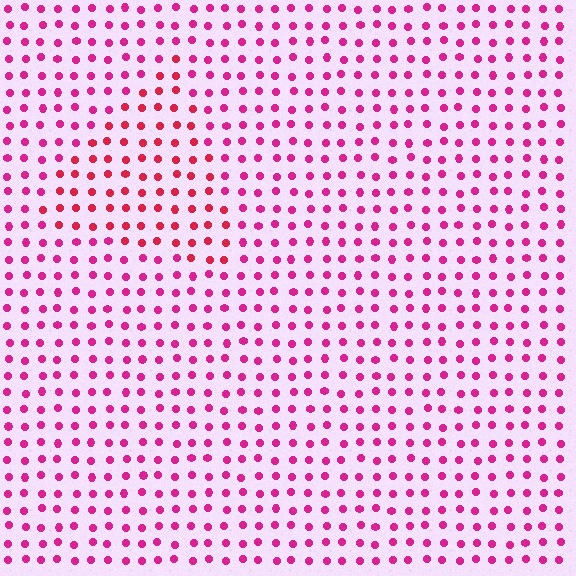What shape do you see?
I see a triangle.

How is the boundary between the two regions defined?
The boundary is defined purely by a slight shift in hue (about 24 degrees). Spacing, size, and orientation are identical on both sides.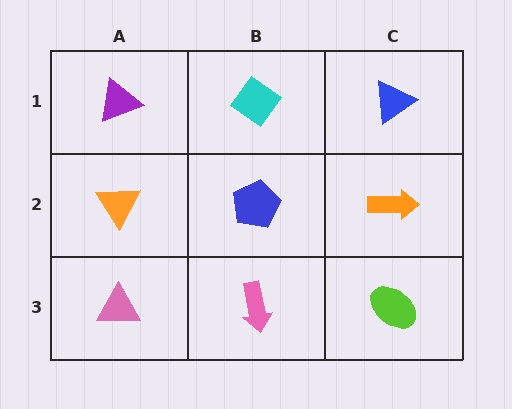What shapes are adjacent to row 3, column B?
A blue pentagon (row 2, column B), a pink triangle (row 3, column A), a lime ellipse (row 3, column C).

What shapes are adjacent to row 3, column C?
An orange arrow (row 2, column C), a pink arrow (row 3, column B).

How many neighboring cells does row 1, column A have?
2.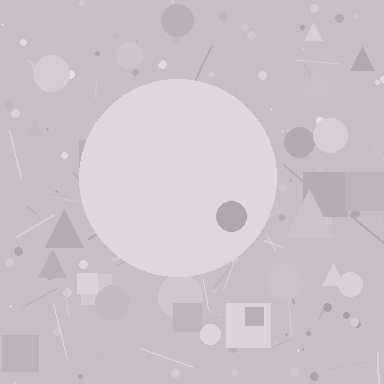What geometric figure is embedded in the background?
A circle is embedded in the background.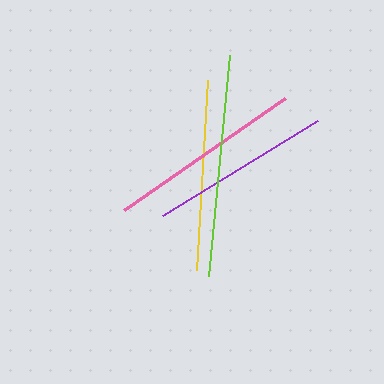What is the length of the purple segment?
The purple segment is approximately 182 pixels long.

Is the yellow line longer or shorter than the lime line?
The lime line is longer than the yellow line.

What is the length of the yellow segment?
The yellow segment is approximately 190 pixels long.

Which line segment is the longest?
The lime line is the longest at approximately 222 pixels.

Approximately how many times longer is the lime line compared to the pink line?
The lime line is approximately 1.1 times the length of the pink line.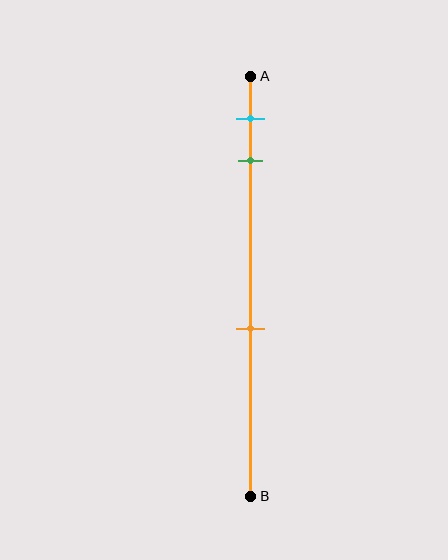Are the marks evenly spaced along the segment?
No, the marks are not evenly spaced.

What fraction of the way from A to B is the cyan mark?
The cyan mark is approximately 10% (0.1) of the way from A to B.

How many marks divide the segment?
There are 3 marks dividing the segment.